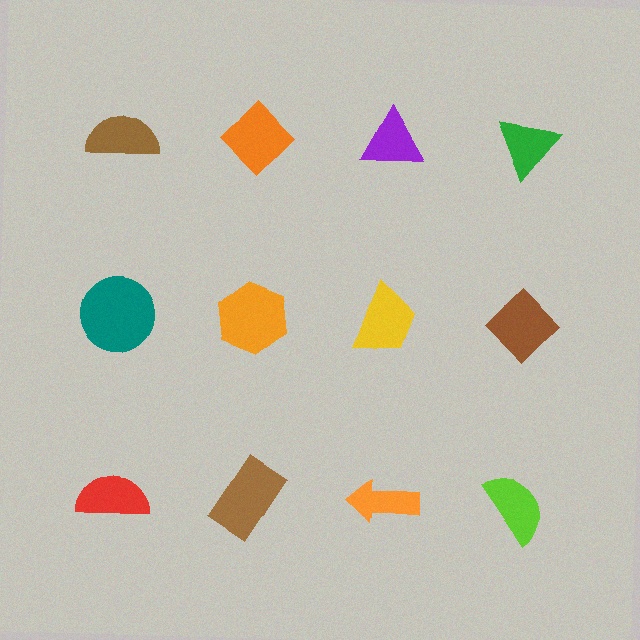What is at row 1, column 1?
A brown semicircle.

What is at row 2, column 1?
A teal circle.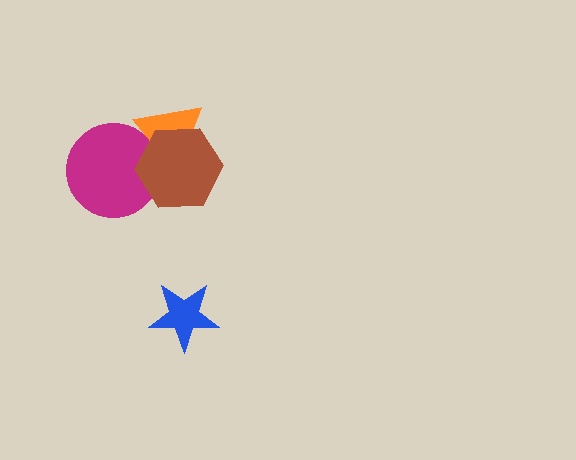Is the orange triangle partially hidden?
Yes, it is partially covered by another shape.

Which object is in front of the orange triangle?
The brown hexagon is in front of the orange triangle.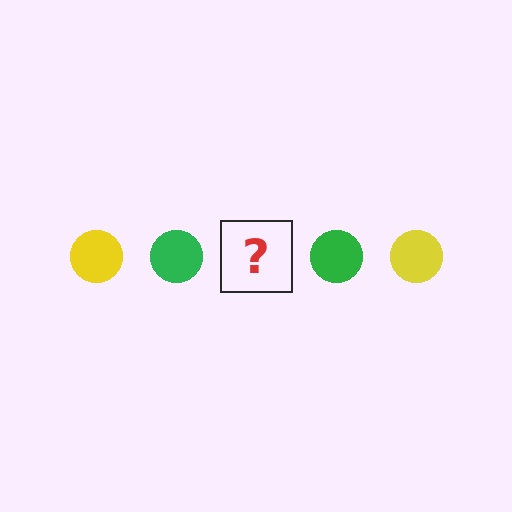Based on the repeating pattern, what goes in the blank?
The blank should be a yellow circle.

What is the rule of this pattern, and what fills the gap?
The rule is that the pattern cycles through yellow, green circles. The gap should be filled with a yellow circle.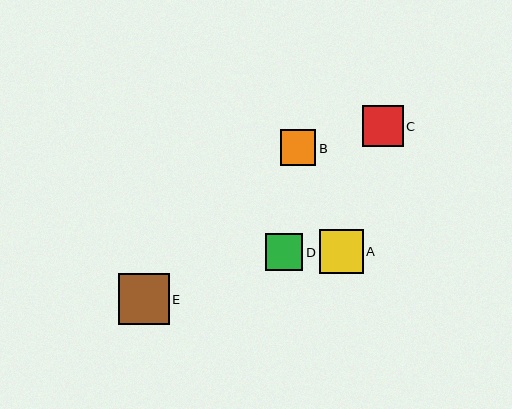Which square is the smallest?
Square B is the smallest with a size of approximately 36 pixels.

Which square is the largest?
Square E is the largest with a size of approximately 51 pixels.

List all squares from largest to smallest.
From largest to smallest: E, A, C, D, B.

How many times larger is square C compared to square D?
Square C is approximately 1.1 times the size of square D.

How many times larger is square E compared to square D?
Square E is approximately 1.4 times the size of square D.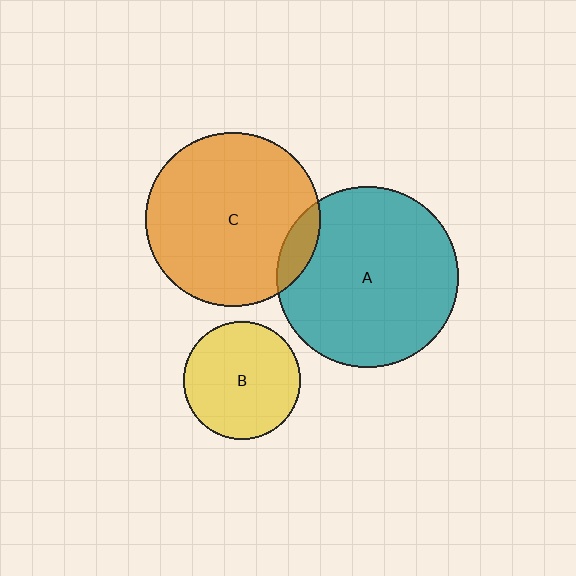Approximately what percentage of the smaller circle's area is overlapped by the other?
Approximately 10%.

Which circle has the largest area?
Circle A (teal).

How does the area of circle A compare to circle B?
Approximately 2.4 times.